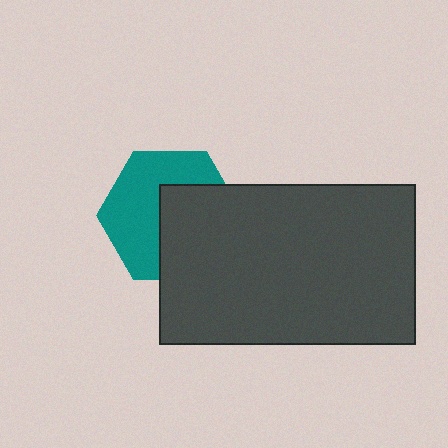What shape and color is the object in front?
The object in front is a dark gray rectangle.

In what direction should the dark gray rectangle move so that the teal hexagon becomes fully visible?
The dark gray rectangle should move toward the lower-right. That is the shortest direction to clear the overlap and leave the teal hexagon fully visible.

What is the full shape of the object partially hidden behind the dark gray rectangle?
The partially hidden object is a teal hexagon.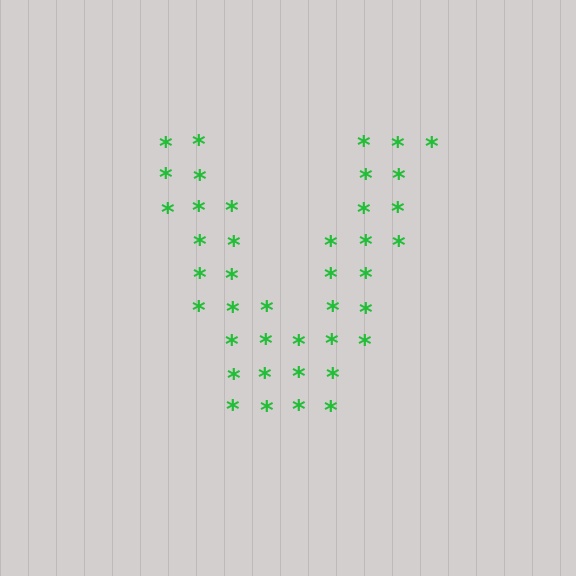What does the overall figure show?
The overall figure shows the letter V.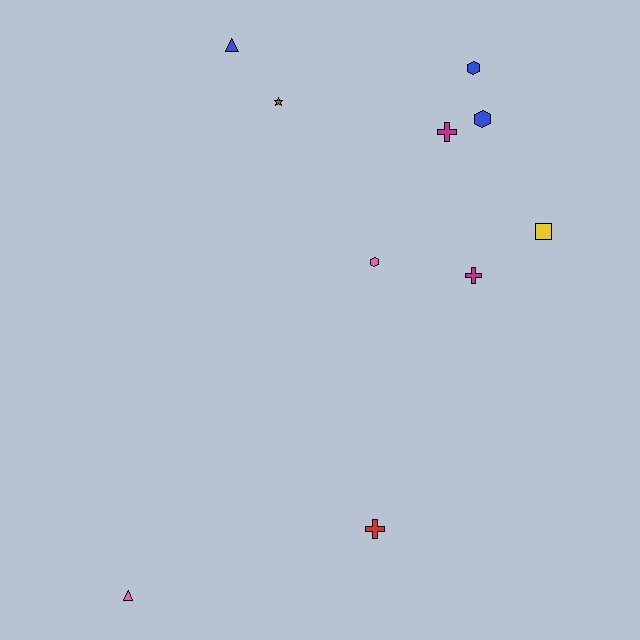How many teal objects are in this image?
There are no teal objects.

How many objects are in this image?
There are 10 objects.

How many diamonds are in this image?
There are no diamonds.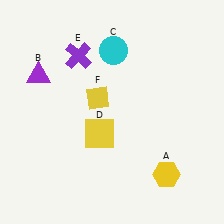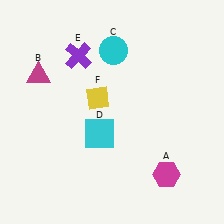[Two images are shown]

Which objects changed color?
A changed from yellow to magenta. B changed from purple to magenta. D changed from yellow to cyan.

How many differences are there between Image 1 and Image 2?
There are 3 differences between the two images.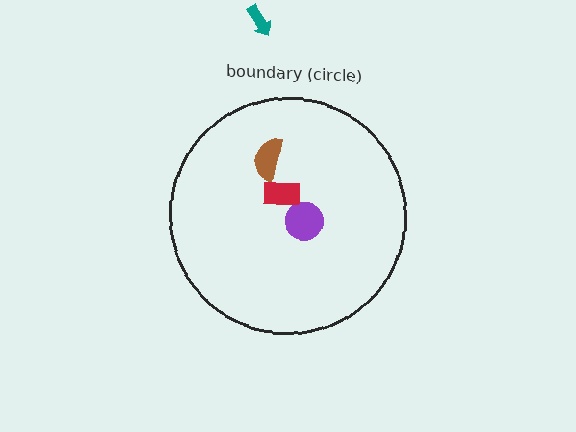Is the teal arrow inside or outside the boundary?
Outside.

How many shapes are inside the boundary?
3 inside, 1 outside.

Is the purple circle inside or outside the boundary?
Inside.